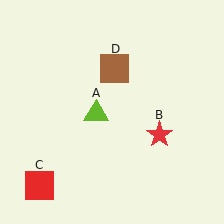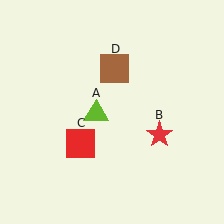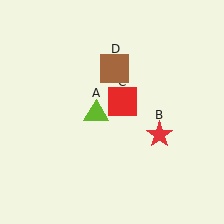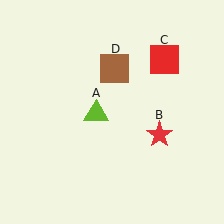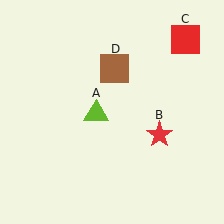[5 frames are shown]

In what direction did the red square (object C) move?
The red square (object C) moved up and to the right.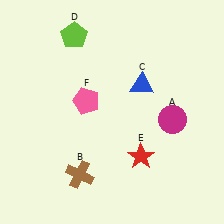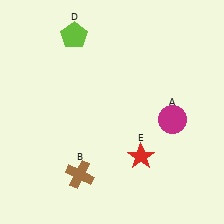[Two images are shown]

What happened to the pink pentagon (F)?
The pink pentagon (F) was removed in Image 2. It was in the top-left area of Image 1.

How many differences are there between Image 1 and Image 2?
There are 2 differences between the two images.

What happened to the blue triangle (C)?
The blue triangle (C) was removed in Image 2. It was in the top-right area of Image 1.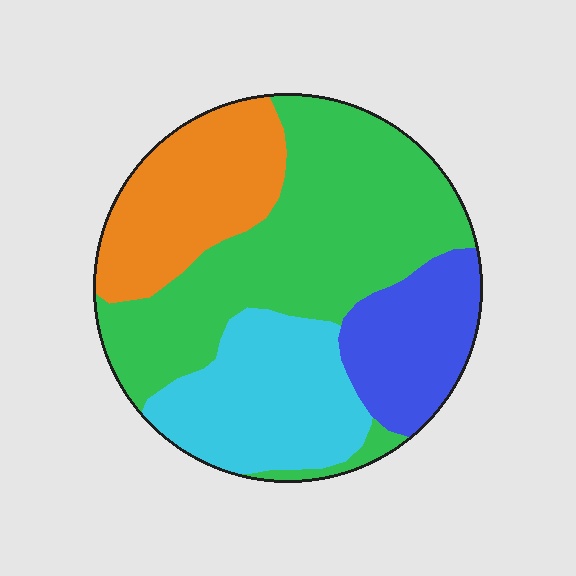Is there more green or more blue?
Green.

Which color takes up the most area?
Green, at roughly 45%.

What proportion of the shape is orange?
Orange takes up less than a quarter of the shape.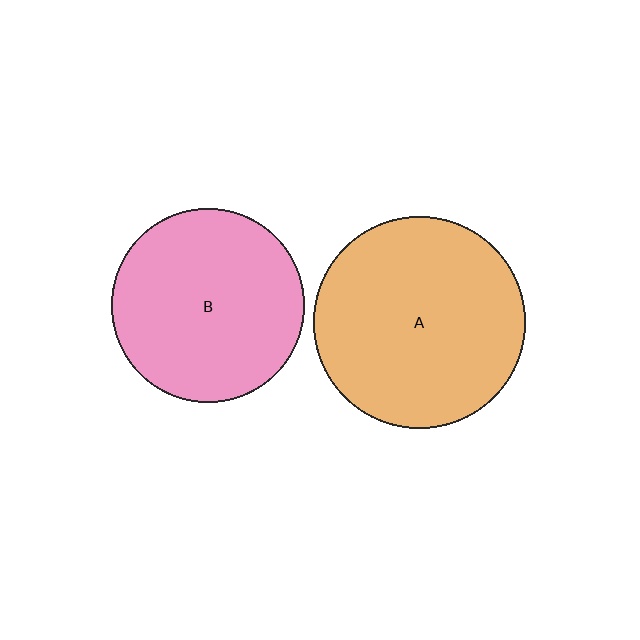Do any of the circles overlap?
No, none of the circles overlap.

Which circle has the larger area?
Circle A (orange).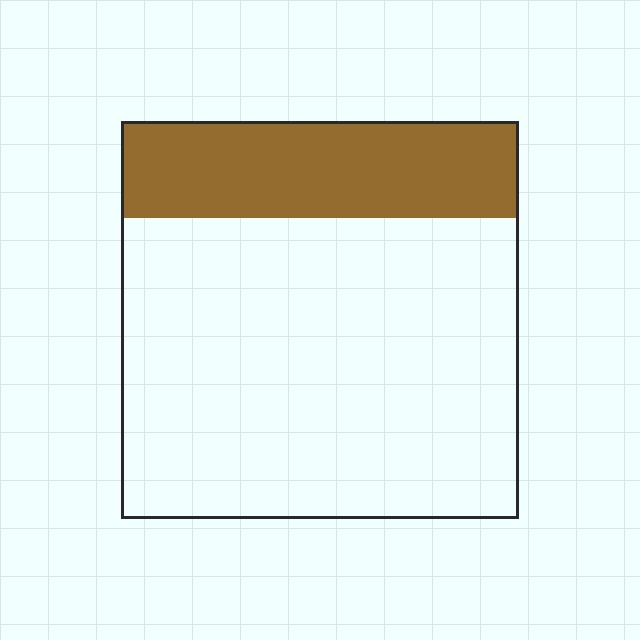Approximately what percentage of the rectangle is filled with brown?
Approximately 25%.